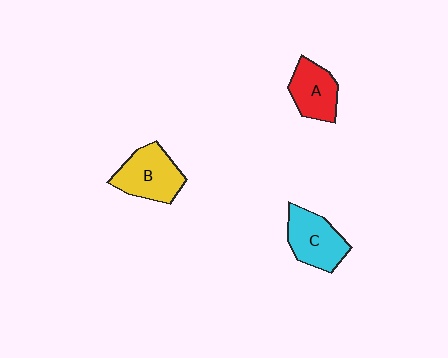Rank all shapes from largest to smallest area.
From largest to smallest: B (yellow), C (cyan), A (red).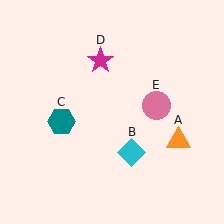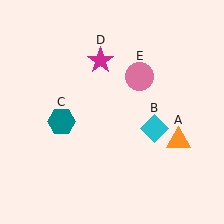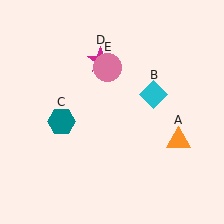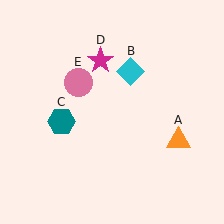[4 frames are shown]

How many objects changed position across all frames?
2 objects changed position: cyan diamond (object B), pink circle (object E).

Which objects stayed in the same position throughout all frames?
Orange triangle (object A) and teal hexagon (object C) and magenta star (object D) remained stationary.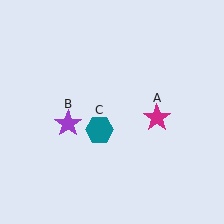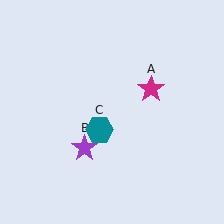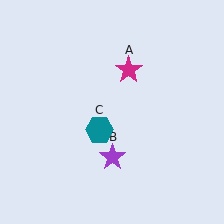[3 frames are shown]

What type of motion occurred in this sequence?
The magenta star (object A), purple star (object B) rotated counterclockwise around the center of the scene.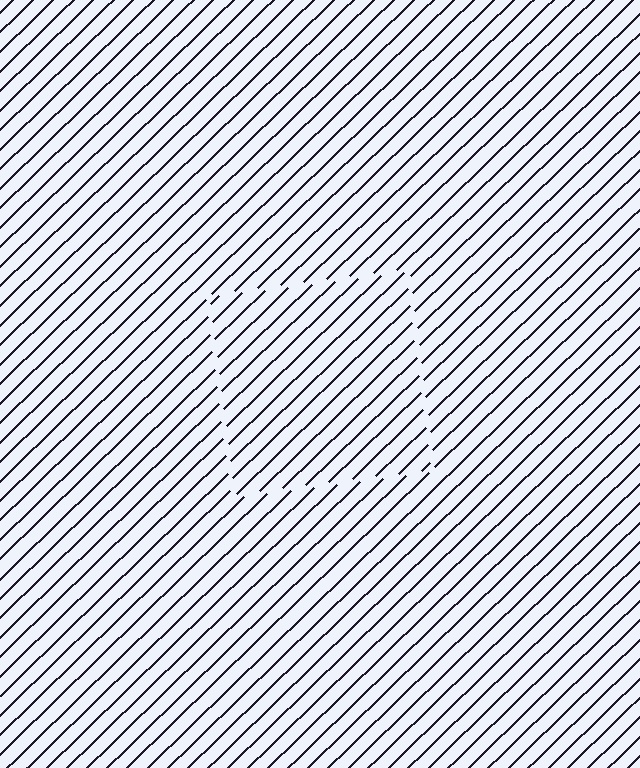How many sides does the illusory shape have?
4 sides — the line-ends trace a square.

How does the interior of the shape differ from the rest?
The interior of the shape contains the same grating, shifted by half a period — the contour is defined by the phase discontinuity where line-ends from the inner and outer gratings abut.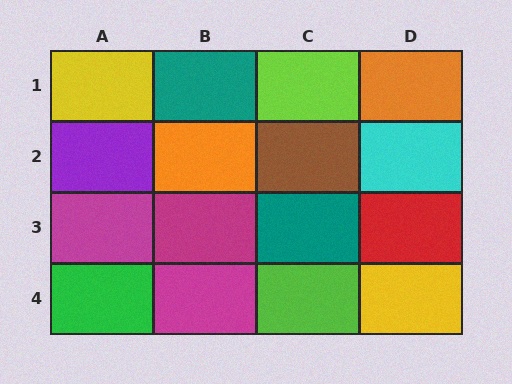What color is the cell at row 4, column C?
Lime.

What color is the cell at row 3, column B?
Magenta.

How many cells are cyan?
1 cell is cyan.